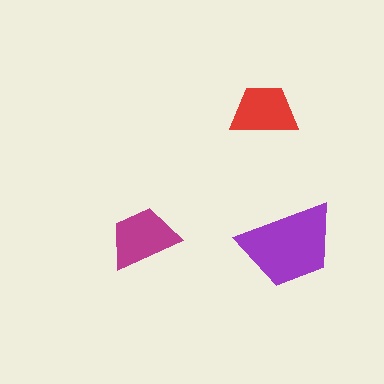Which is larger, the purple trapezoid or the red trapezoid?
The purple one.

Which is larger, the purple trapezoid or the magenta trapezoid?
The purple one.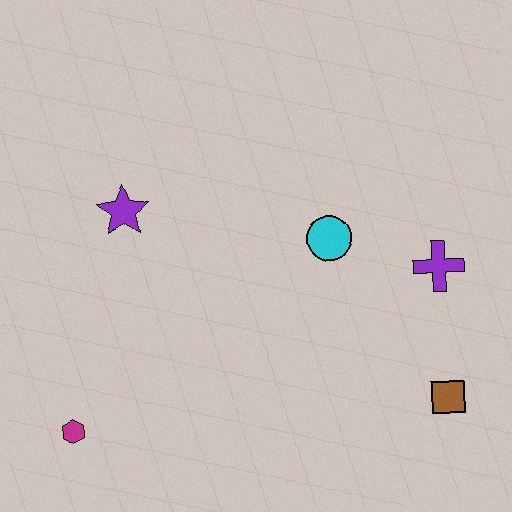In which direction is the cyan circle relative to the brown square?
The cyan circle is above the brown square.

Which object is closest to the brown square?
The purple cross is closest to the brown square.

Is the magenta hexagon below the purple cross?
Yes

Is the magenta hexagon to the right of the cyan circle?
No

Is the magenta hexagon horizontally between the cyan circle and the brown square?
No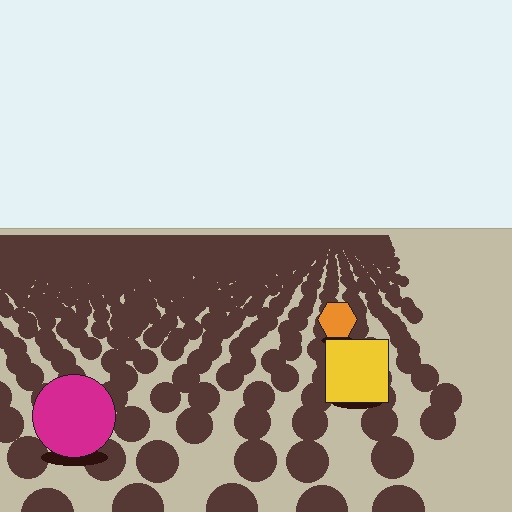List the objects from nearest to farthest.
From nearest to farthest: the magenta circle, the yellow square, the orange hexagon.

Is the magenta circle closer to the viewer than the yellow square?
Yes. The magenta circle is closer — you can tell from the texture gradient: the ground texture is coarser near it.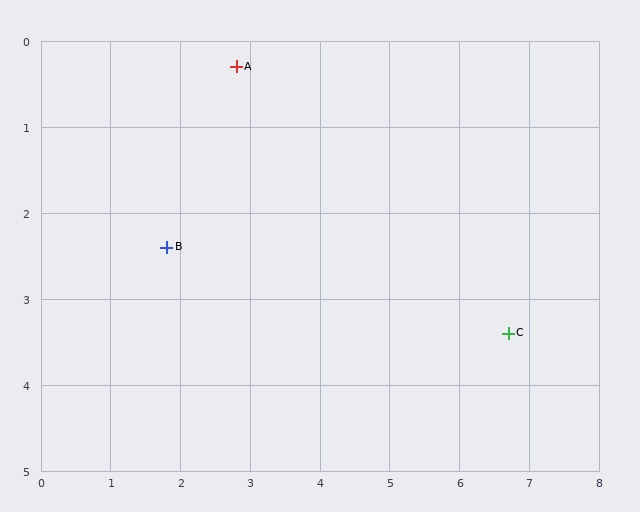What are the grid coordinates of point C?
Point C is at approximately (6.7, 3.4).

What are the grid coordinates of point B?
Point B is at approximately (1.8, 2.4).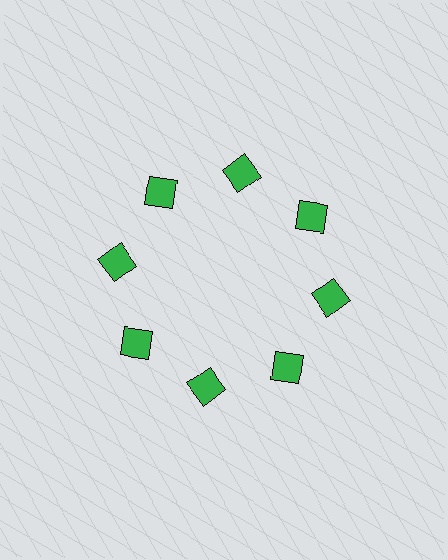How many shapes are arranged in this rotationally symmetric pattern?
There are 8 shapes, arranged in 8 groups of 1.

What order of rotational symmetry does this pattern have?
This pattern has 8-fold rotational symmetry.